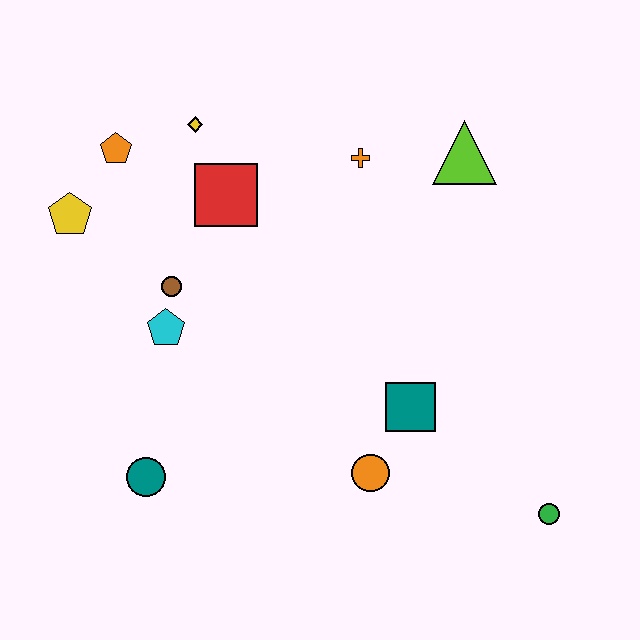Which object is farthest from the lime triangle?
The teal circle is farthest from the lime triangle.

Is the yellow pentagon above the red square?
No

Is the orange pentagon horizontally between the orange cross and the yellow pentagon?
Yes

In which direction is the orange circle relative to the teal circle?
The orange circle is to the right of the teal circle.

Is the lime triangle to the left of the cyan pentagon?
No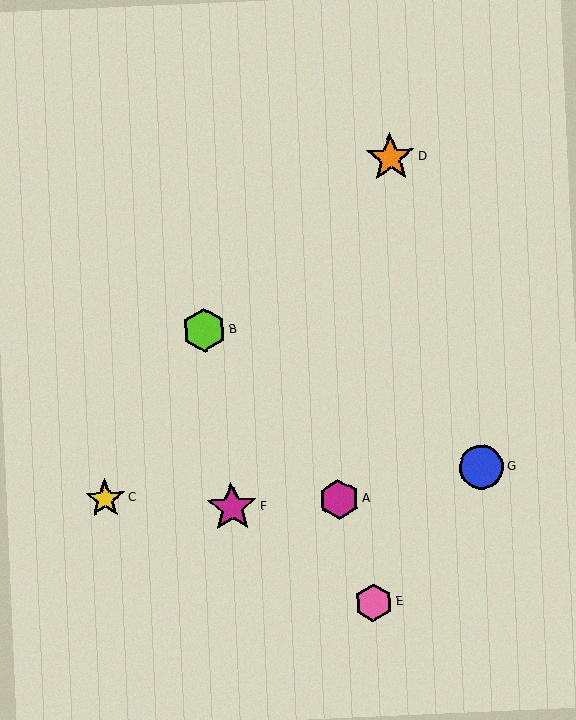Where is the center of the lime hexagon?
The center of the lime hexagon is at (204, 330).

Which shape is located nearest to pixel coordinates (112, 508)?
The yellow star (labeled C) at (105, 498) is nearest to that location.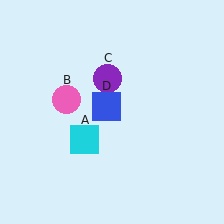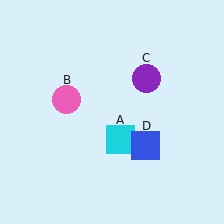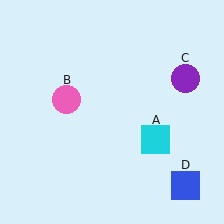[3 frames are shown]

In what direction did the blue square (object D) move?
The blue square (object D) moved down and to the right.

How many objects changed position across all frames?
3 objects changed position: cyan square (object A), purple circle (object C), blue square (object D).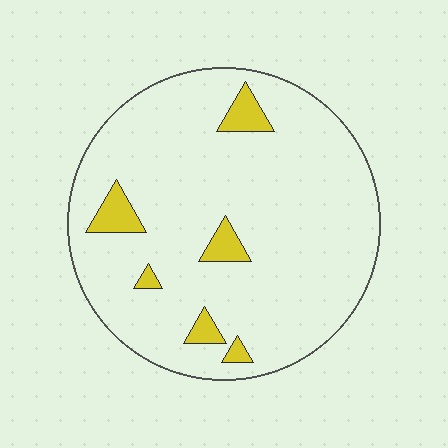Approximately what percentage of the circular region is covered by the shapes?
Approximately 10%.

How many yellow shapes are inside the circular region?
6.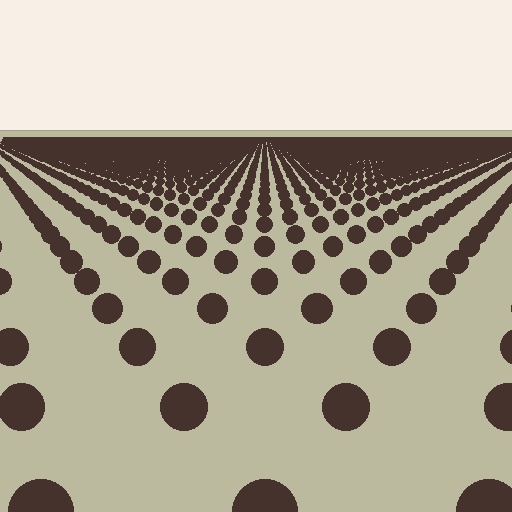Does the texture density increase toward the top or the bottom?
Density increases toward the top.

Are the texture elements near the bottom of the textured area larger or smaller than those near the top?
Larger. Near the bottom, elements are closer to the viewer and appear at a bigger on-screen size.